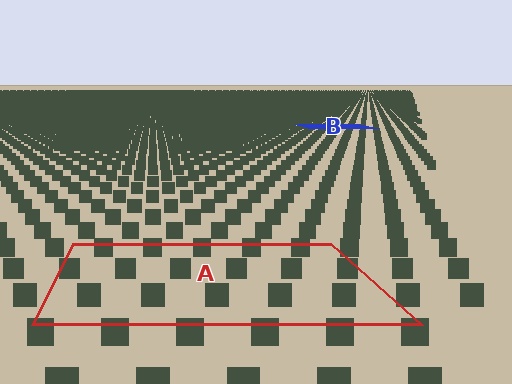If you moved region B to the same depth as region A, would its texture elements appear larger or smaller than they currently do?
They would appear larger. At a closer depth, the same texture elements are projected at a bigger on-screen size.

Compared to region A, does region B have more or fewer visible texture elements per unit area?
Region B has more texture elements per unit area — they are packed more densely because it is farther away.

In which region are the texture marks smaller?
The texture marks are smaller in region B, because it is farther away.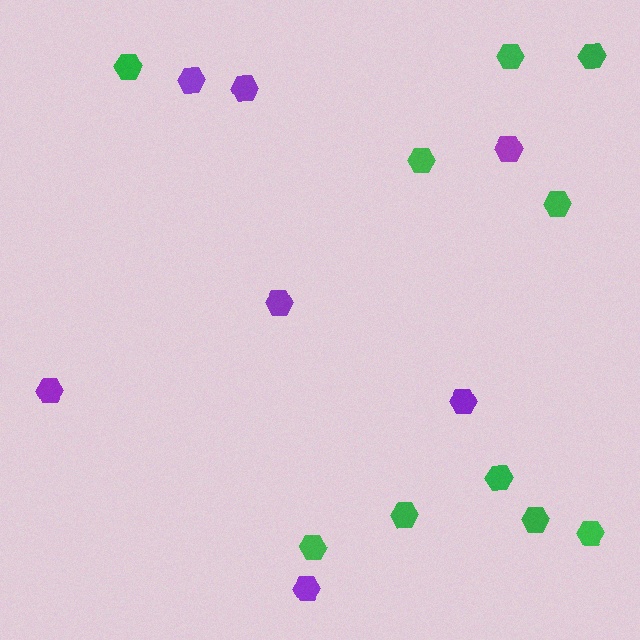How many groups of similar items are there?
There are 2 groups: one group of green hexagons (10) and one group of purple hexagons (7).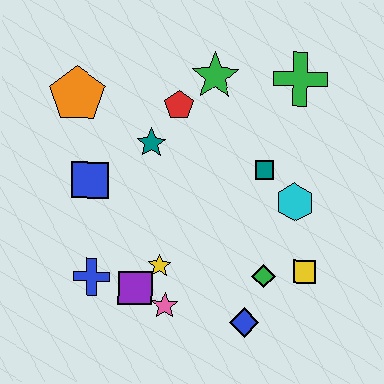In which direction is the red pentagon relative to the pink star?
The red pentagon is above the pink star.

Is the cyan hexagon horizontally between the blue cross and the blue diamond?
No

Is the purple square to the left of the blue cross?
No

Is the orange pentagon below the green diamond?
No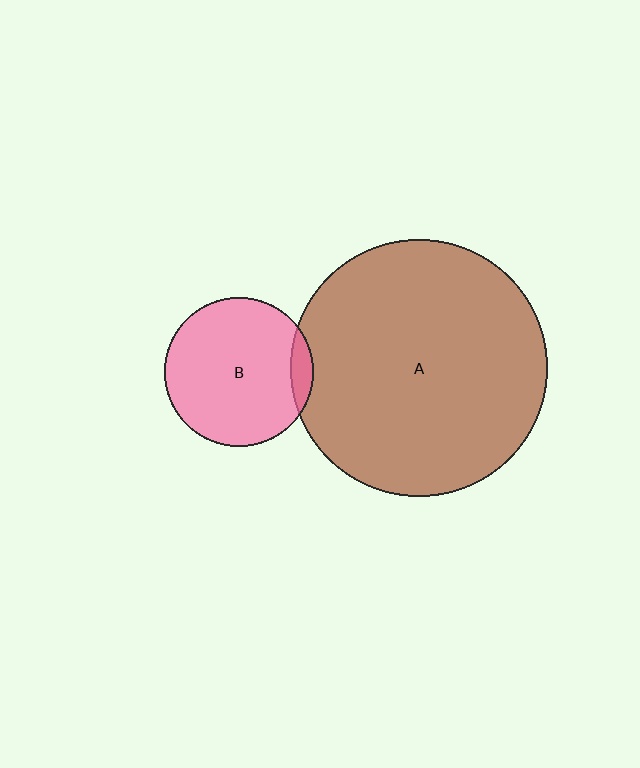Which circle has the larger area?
Circle A (brown).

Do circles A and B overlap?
Yes.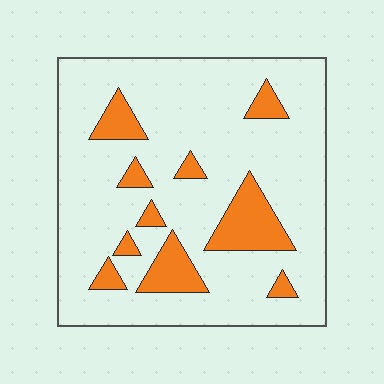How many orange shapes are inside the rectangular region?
10.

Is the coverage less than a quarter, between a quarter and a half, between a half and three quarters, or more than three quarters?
Less than a quarter.